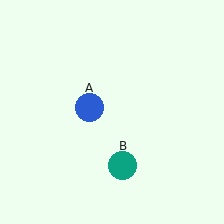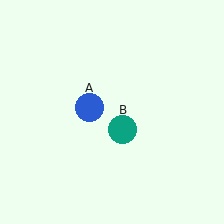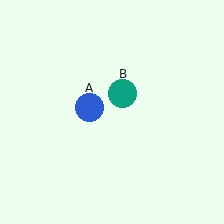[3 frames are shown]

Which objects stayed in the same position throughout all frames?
Blue circle (object A) remained stationary.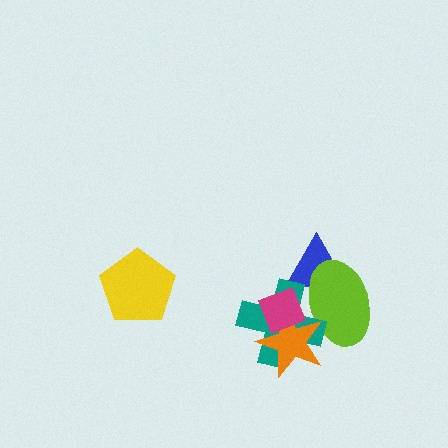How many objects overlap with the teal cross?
4 objects overlap with the teal cross.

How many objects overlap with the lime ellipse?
4 objects overlap with the lime ellipse.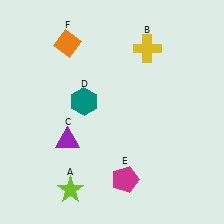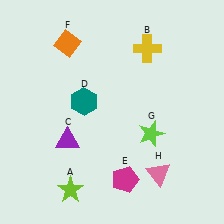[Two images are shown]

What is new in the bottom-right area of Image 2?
A pink triangle (H) was added in the bottom-right area of Image 2.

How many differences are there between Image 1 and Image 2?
There are 2 differences between the two images.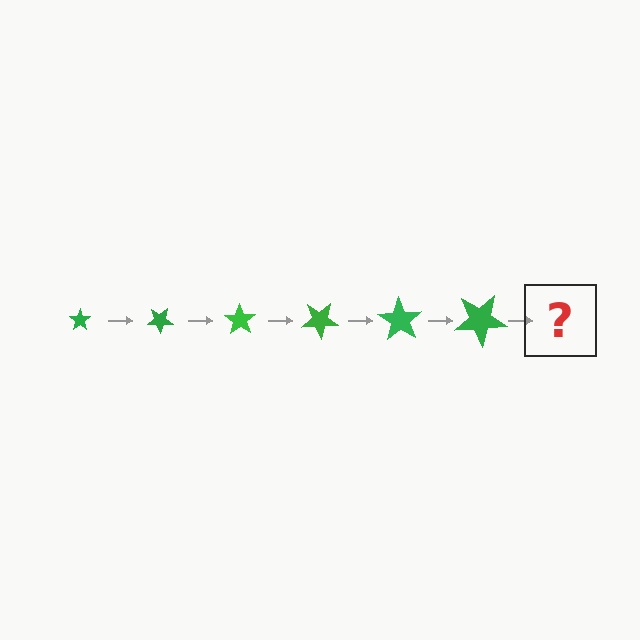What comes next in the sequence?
The next element should be a star, larger than the previous one and rotated 210 degrees from the start.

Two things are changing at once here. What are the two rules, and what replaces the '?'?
The two rules are that the star grows larger each step and it rotates 35 degrees each step. The '?' should be a star, larger than the previous one and rotated 210 degrees from the start.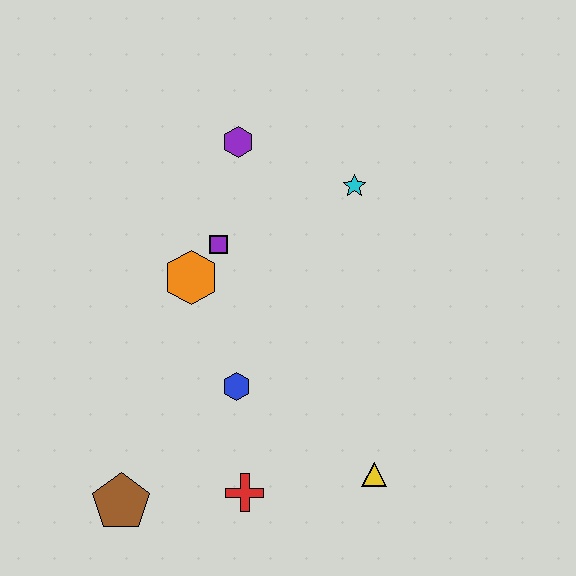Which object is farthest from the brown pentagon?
The cyan star is farthest from the brown pentagon.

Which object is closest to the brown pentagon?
The red cross is closest to the brown pentagon.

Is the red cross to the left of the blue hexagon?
No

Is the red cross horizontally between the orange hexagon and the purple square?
No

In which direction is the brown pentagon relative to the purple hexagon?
The brown pentagon is below the purple hexagon.